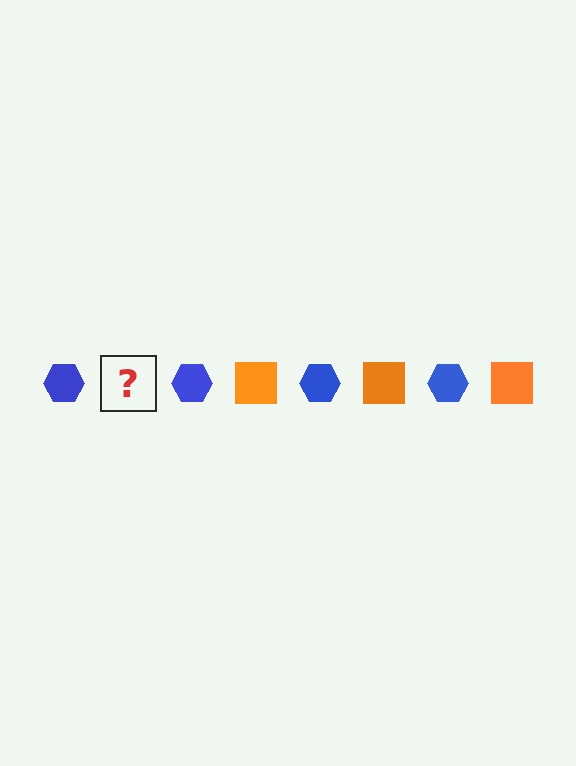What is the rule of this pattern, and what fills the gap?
The rule is that the pattern alternates between blue hexagon and orange square. The gap should be filled with an orange square.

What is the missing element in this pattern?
The missing element is an orange square.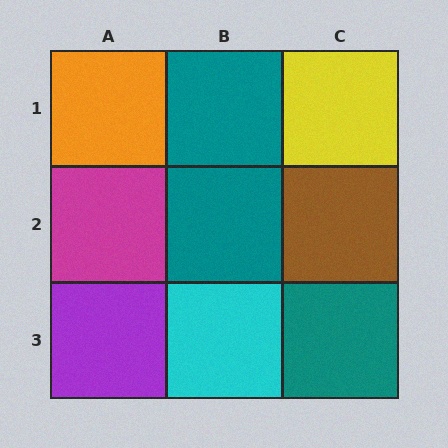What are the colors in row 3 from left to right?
Purple, cyan, teal.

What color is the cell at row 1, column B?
Teal.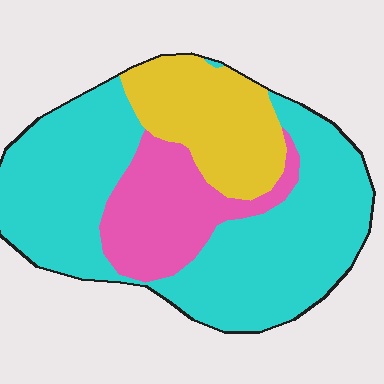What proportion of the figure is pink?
Pink covers around 20% of the figure.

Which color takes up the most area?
Cyan, at roughly 60%.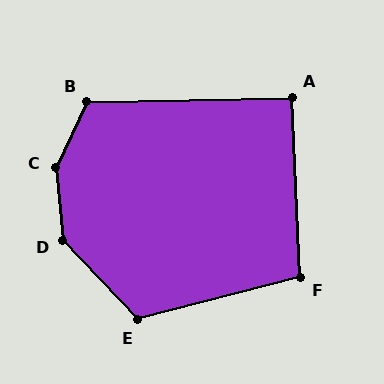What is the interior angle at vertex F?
Approximately 102 degrees (obtuse).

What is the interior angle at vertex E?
Approximately 119 degrees (obtuse).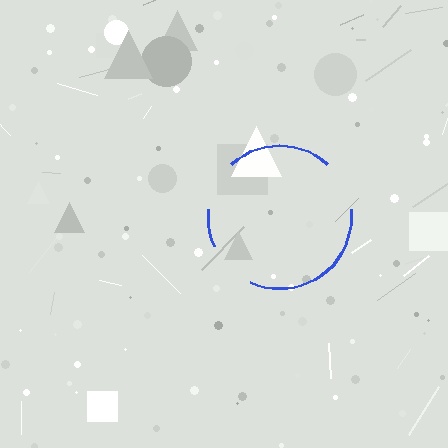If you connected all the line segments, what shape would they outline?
They would outline a circle.